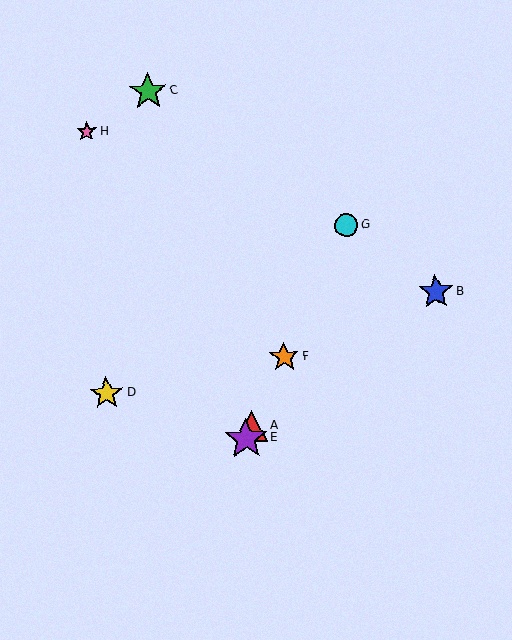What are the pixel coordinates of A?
Object A is at (252, 426).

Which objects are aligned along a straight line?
Objects A, E, F, G are aligned along a straight line.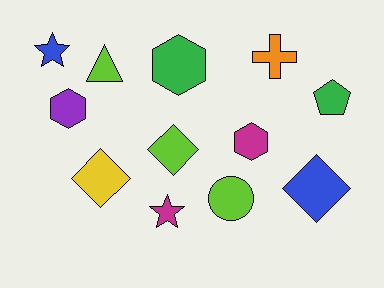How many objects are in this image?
There are 12 objects.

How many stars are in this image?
There are 2 stars.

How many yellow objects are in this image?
There is 1 yellow object.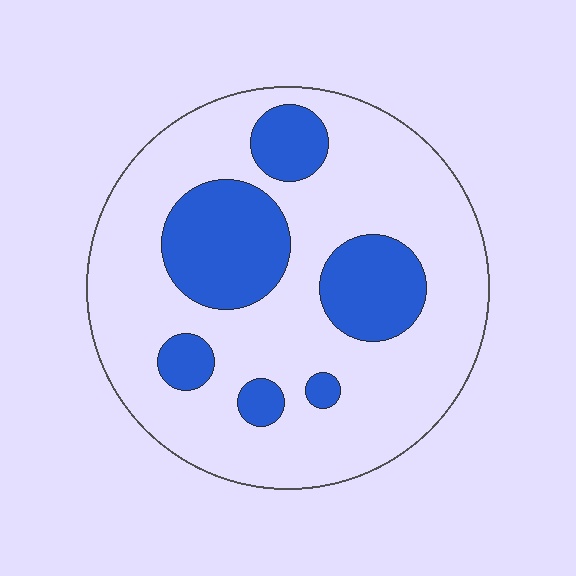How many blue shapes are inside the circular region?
6.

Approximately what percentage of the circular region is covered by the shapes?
Approximately 25%.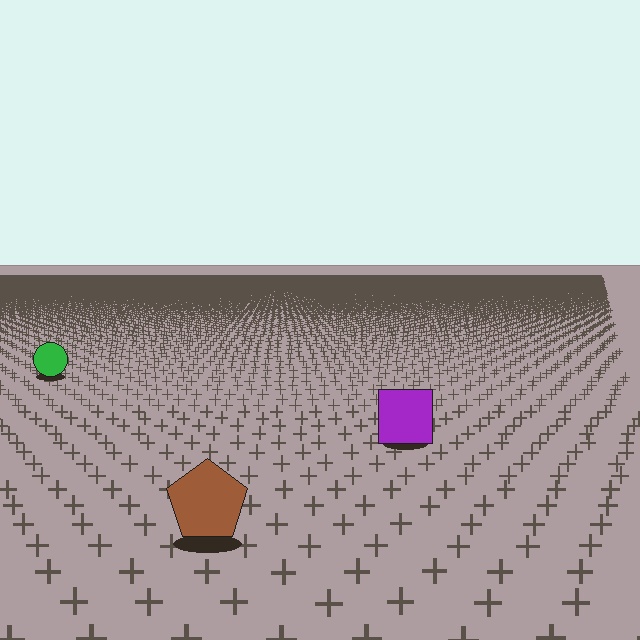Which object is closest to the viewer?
The brown pentagon is closest. The texture marks near it are larger and more spread out.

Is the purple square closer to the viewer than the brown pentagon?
No. The brown pentagon is closer — you can tell from the texture gradient: the ground texture is coarser near it.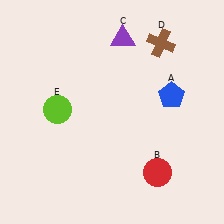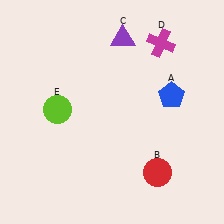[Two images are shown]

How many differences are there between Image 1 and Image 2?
There is 1 difference between the two images.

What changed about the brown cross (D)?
In Image 1, D is brown. In Image 2, it changed to magenta.